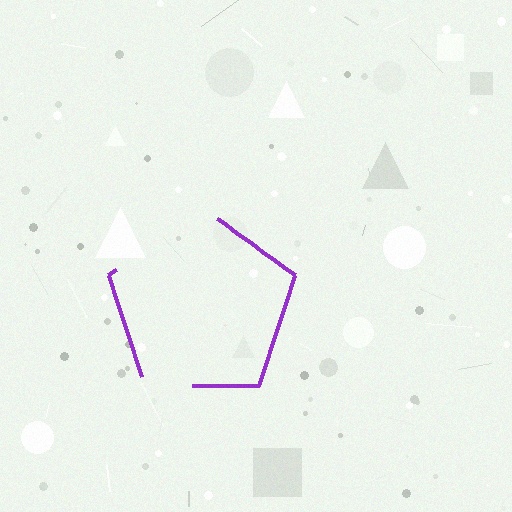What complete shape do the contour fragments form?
The contour fragments form a pentagon.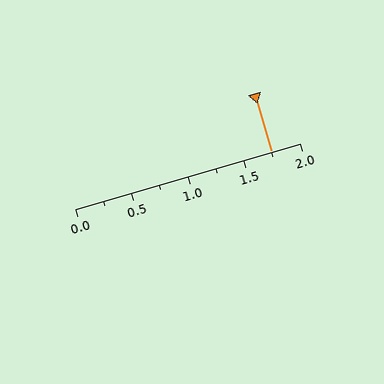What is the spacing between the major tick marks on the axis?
The major ticks are spaced 0.5 apart.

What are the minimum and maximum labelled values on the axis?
The axis runs from 0.0 to 2.0.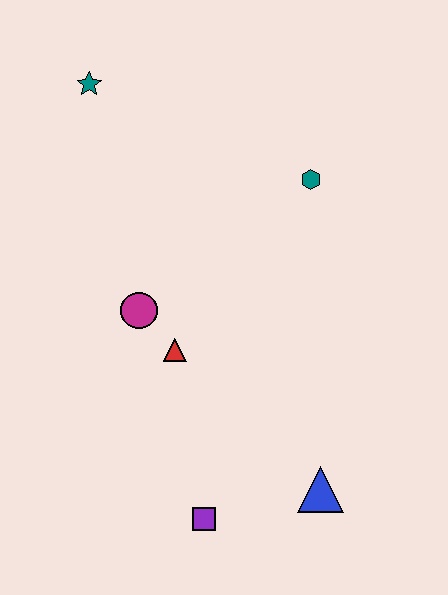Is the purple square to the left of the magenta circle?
No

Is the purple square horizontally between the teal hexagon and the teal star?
Yes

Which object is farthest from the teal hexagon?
The purple square is farthest from the teal hexagon.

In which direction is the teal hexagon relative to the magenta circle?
The teal hexagon is to the right of the magenta circle.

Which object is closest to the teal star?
The magenta circle is closest to the teal star.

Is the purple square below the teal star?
Yes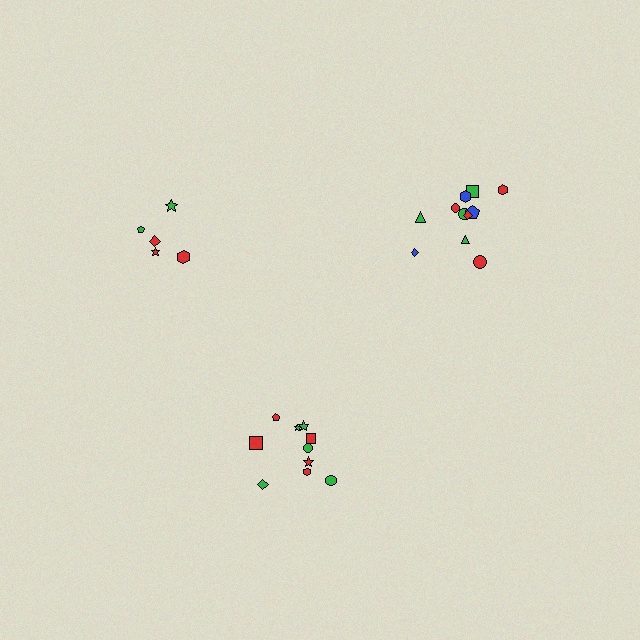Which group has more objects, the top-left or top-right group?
The top-right group.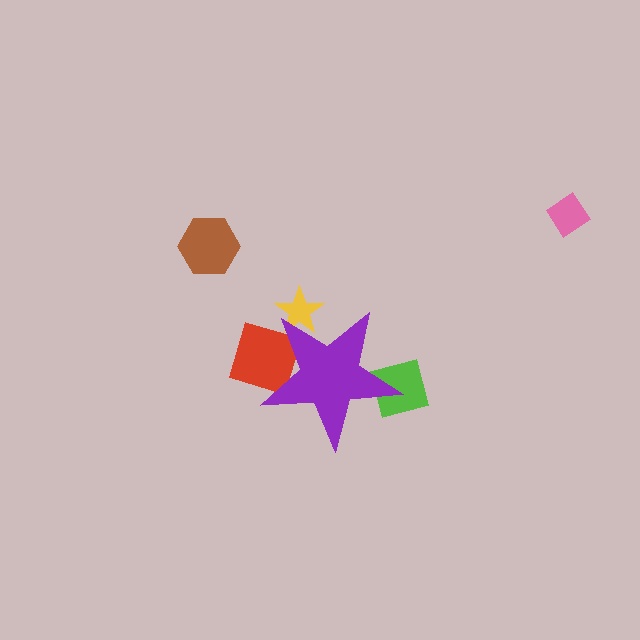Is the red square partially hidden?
Yes, the red square is partially hidden behind the purple star.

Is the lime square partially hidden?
Yes, the lime square is partially hidden behind the purple star.